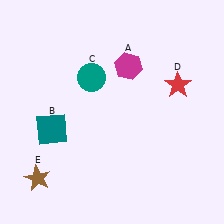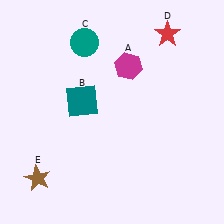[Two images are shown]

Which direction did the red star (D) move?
The red star (D) moved up.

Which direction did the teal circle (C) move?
The teal circle (C) moved up.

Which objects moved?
The objects that moved are: the teal square (B), the teal circle (C), the red star (D).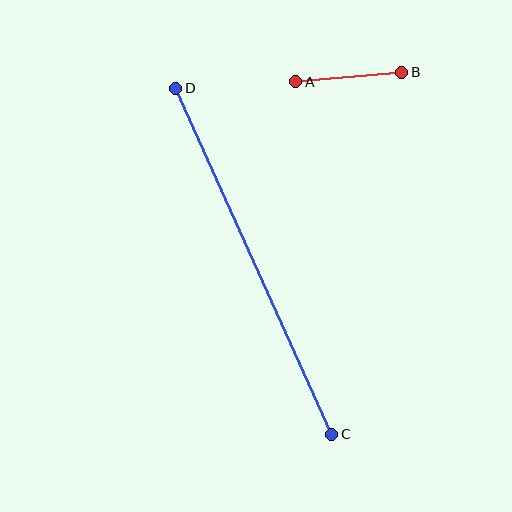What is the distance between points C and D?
The distance is approximately 380 pixels.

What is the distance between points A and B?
The distance is approximately 106 pixels.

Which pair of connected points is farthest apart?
Points C and D are farthest apart.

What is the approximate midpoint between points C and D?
The midpoint is at approximately (254, 261) pixels.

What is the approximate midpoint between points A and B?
The midpoint is at approximately (349, 77) pixels.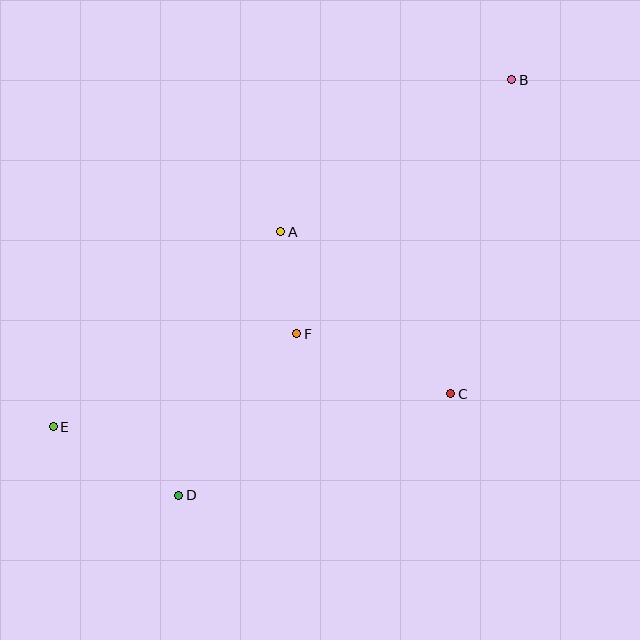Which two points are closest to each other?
Points A and F are closest to each other.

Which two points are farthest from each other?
Points B and E are farthest from each other.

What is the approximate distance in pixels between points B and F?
The distance between B and F is approximately 333 pixels.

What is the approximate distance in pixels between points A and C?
The distance between A and C is approximately 235 pixels.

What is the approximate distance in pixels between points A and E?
The distance between A and E is approximately 299 pixels.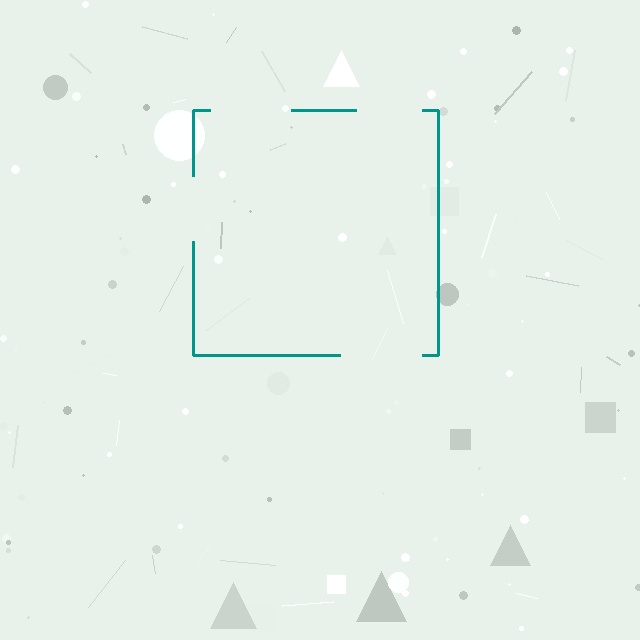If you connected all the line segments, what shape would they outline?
They would outline a square.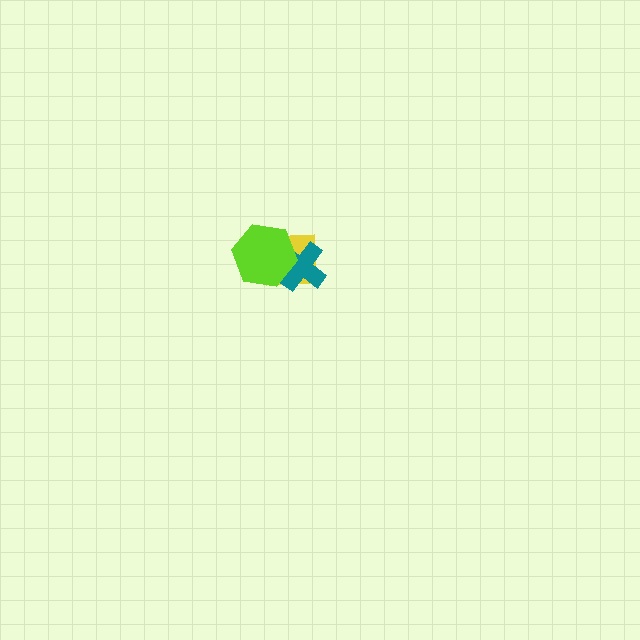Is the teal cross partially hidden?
Yes, it is partially covered by another shape.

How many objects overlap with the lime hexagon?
2 objects overlap with the lime hexagon.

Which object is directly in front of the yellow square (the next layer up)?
The teal cross is directly in front of the yellow square.